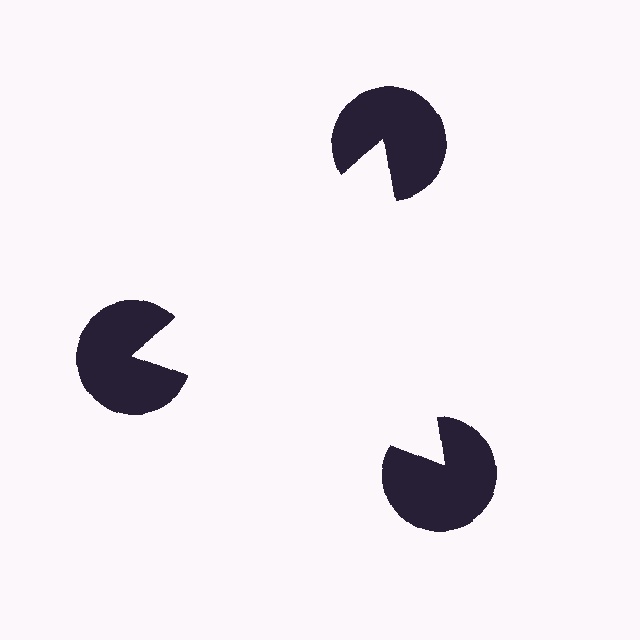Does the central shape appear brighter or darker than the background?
It typically appears slightly brighter than the background, even though no actual brightness change is drawn.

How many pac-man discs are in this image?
There are 3 — one at each vertex of the illusory triangle.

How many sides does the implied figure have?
3 sides.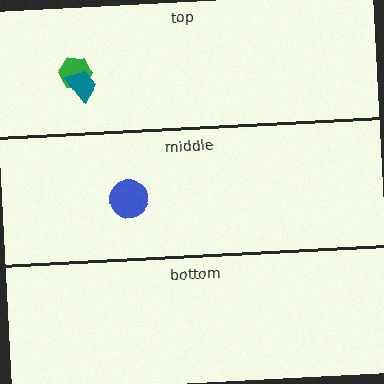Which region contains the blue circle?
The middle region.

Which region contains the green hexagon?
The top region.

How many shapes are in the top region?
2.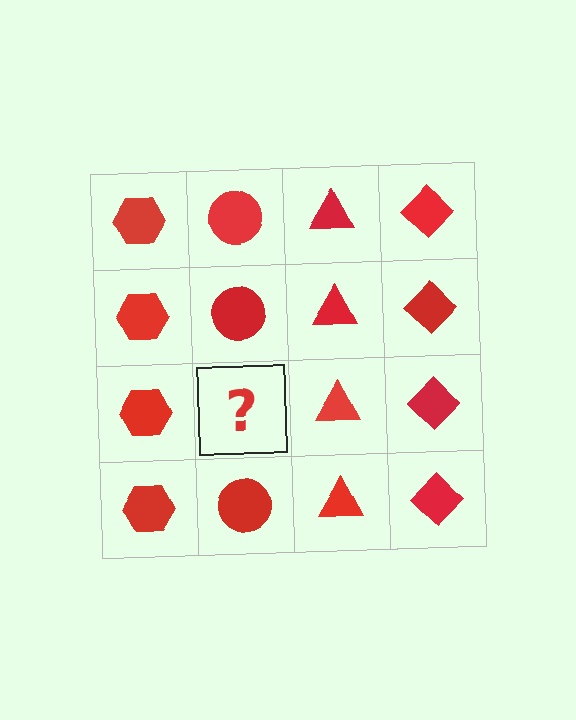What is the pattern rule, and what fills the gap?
The rule is that each column has a consistent shape. The gap should be filled with a red circle.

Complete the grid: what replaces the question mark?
The question mark should be replaced with a red circle.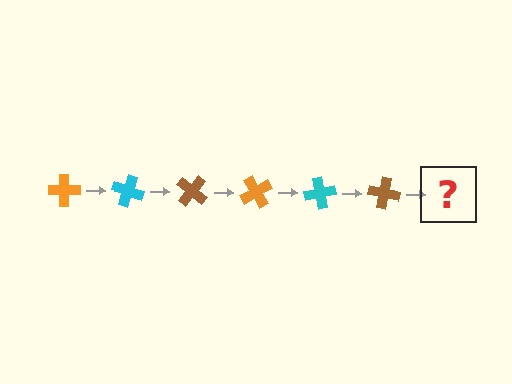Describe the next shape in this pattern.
It should be an orange cross, rotated 120 degrees from the start.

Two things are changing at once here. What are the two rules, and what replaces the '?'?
The two rules are that it rotates 20 degrees each step and the color cycles through orange, cyan, and brown. The '?' should be an orange cross, rotated 120 degrees from the start.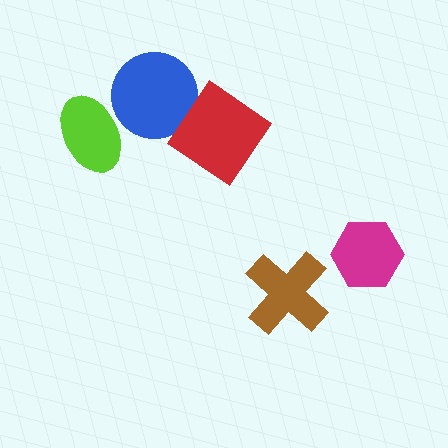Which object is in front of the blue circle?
The lime ellipse is in front of the blue circle.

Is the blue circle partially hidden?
Yes, it is partially covered by another shape.